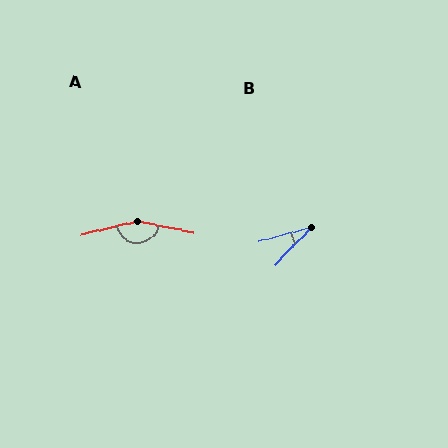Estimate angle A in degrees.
Approximately 155 degrees.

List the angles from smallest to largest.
B (31°), A (155°).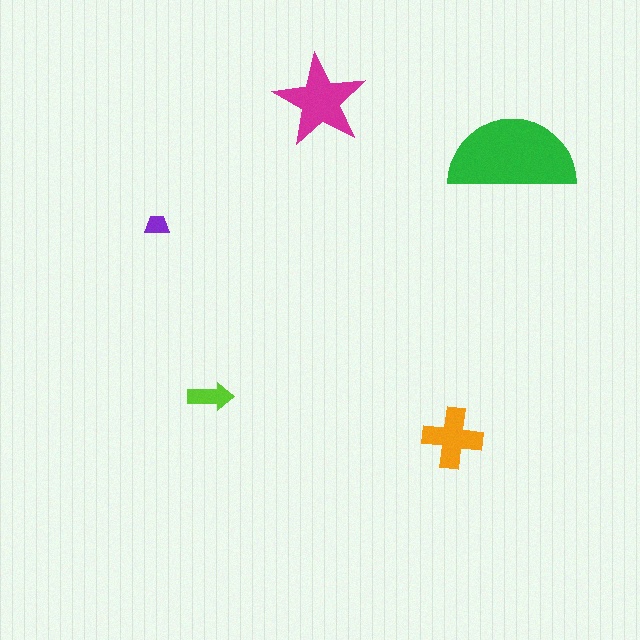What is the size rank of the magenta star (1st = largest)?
2nd.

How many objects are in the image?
There are 5 objects in the image.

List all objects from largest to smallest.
The green semicircle, the magenta star, the orange cross, the lime arrow, the purple trapezoid.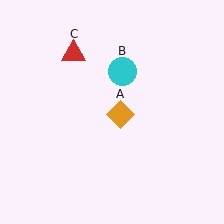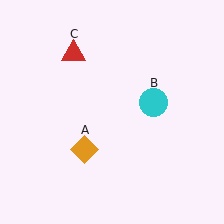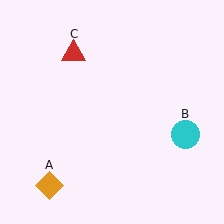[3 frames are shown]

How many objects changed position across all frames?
2 objects changed position: orange diamond (object A), cyan circle (object B).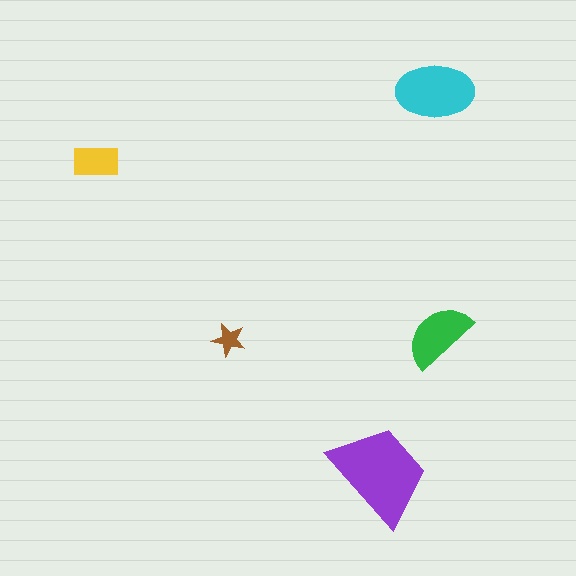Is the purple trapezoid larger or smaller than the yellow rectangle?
Larger.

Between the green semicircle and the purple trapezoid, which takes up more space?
The purple trapezoid.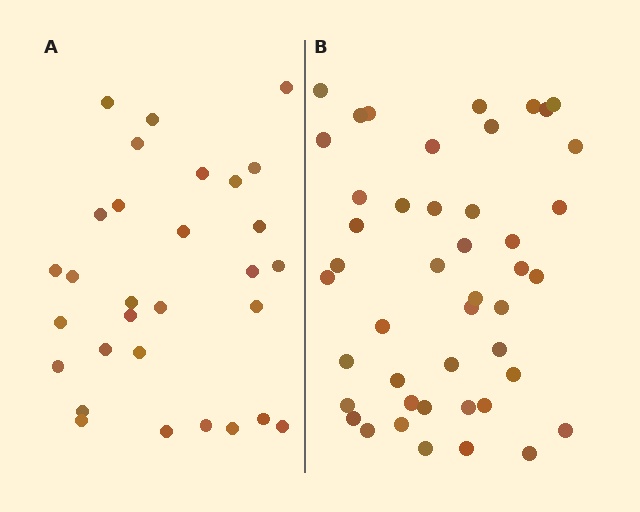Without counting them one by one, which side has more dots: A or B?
Region B (the right region) has more dots.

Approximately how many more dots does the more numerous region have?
Region B has approximately 15 more dots than region A.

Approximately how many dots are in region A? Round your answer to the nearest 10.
About 30 dots.